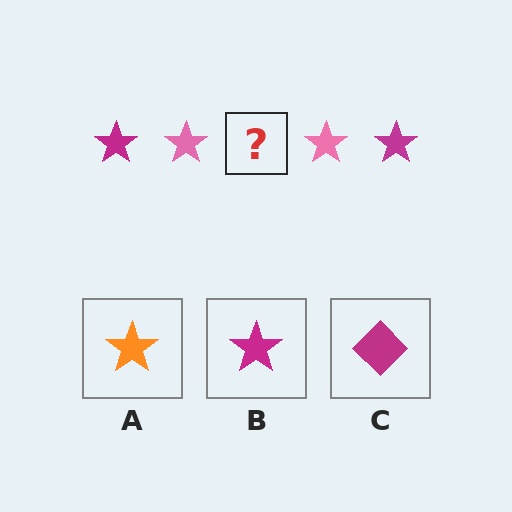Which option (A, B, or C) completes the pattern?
B.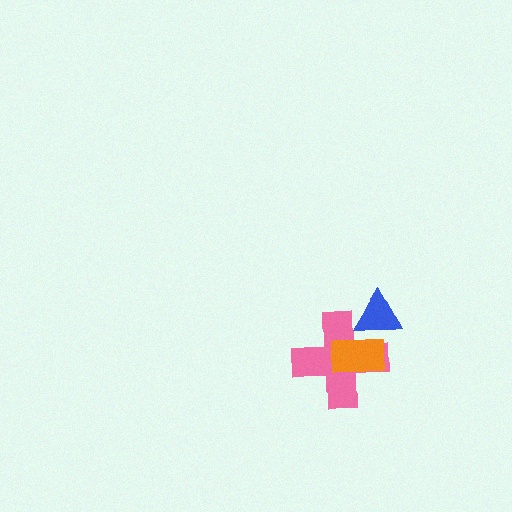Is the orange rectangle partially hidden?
No, no other shape covers it.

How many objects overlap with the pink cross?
2 objects overlap with the pink cross.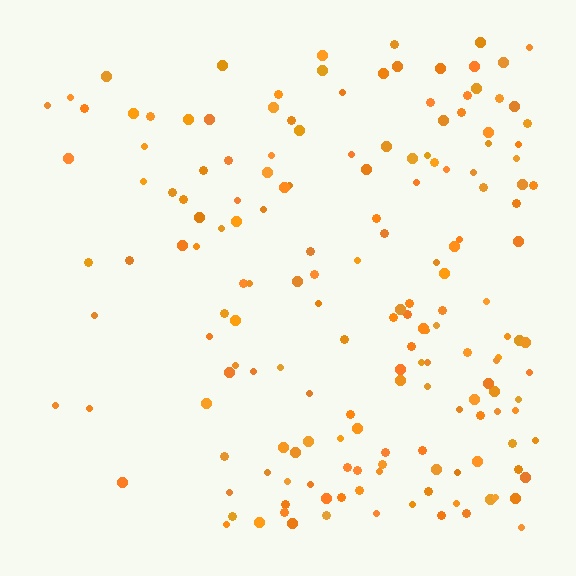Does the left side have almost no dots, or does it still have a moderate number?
Still a moderate number, just noticeably fewer than the right.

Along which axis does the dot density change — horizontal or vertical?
Horizontal.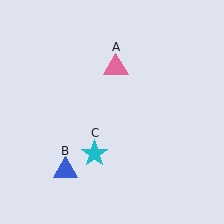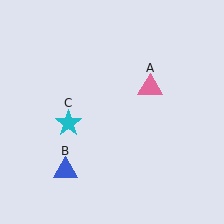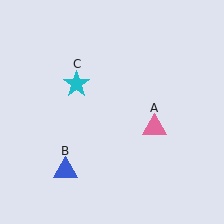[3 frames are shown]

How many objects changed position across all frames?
2 objects changed position: pink triangle (object A), cyan star (object C).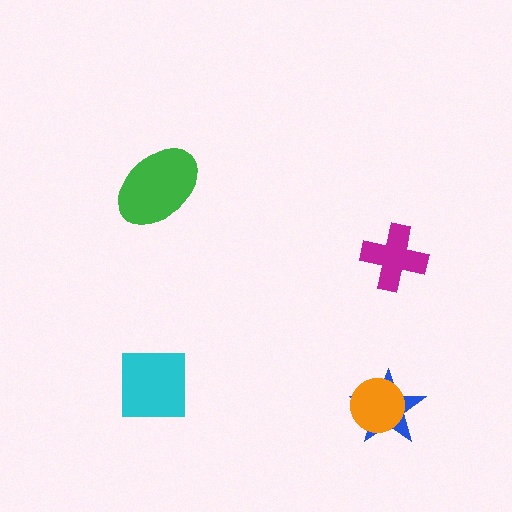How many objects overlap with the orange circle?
1 object overlaps with the orange circle.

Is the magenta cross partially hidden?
No, no other shape covers it.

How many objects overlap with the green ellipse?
0 objects overlap with the green ellipse.